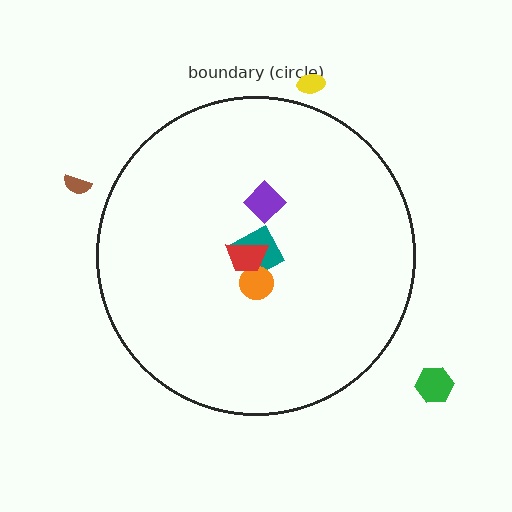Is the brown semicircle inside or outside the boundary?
Outside.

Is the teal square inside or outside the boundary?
Inside.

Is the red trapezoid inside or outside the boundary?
Inside.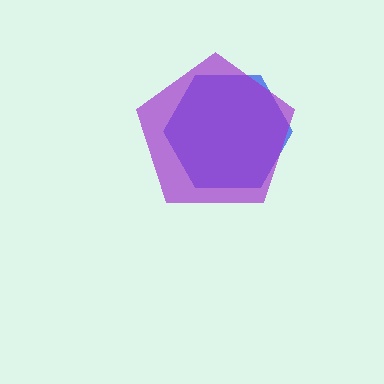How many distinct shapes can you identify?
There are 2 distinct shapes: a blue hexagon, a purple pentagon.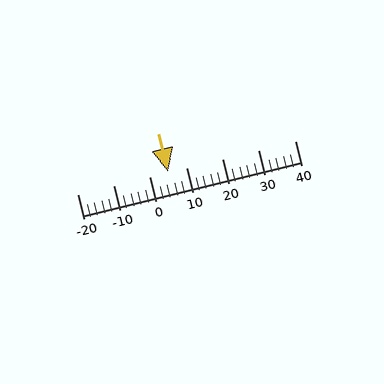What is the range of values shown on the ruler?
The ruler shows values from -20 to 40.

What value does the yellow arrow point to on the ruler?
The yellow arrow points to approximately 5.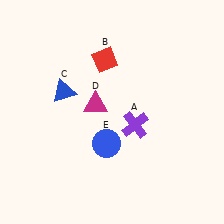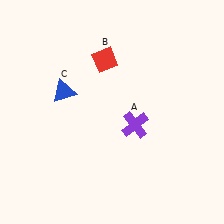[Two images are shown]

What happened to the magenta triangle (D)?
The magenta triangle (D) was removed in Image 2. It was in the top-left area of Image 1.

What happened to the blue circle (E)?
The blue circle (E) was removed in Image 2. It was in the bottom-left area of Image 1.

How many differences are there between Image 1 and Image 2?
There are 2 differences between the two images.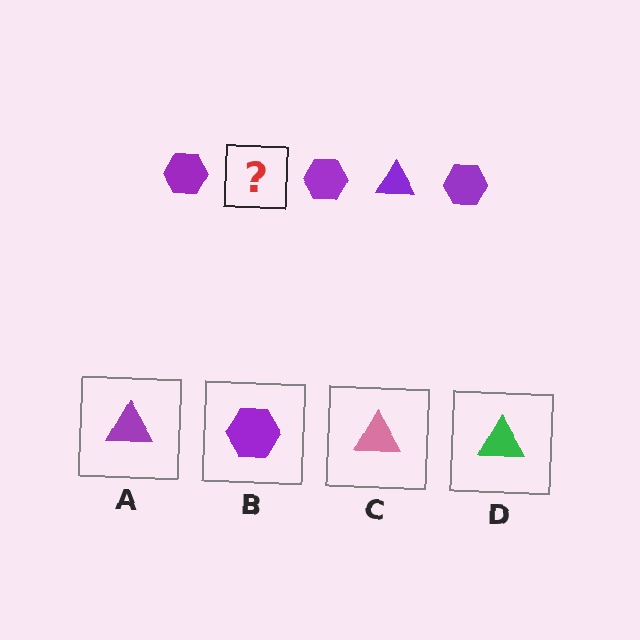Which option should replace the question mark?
Option A.